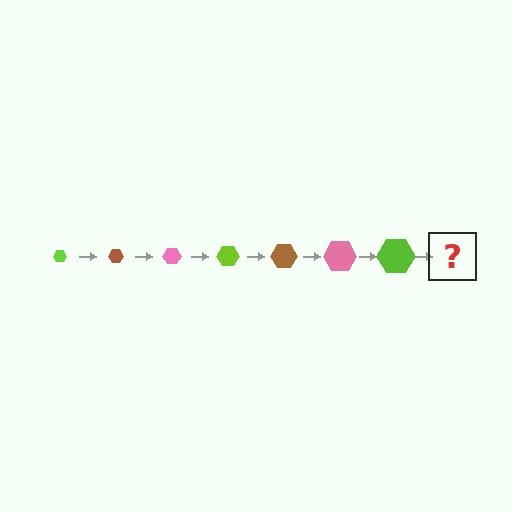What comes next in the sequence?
The next element should be a brown hexagon, larger than the previous one.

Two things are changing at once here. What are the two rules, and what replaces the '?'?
The two rules are that the hexagon grows larger each step and the color cycles through lime, brown, and pink. The '?' should be a brown hexagon, larger than the previous one.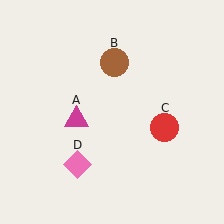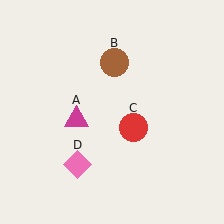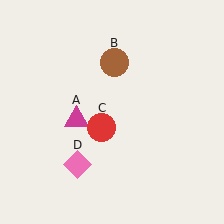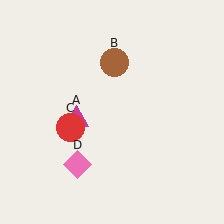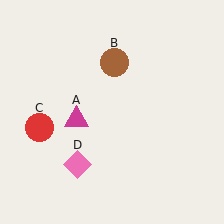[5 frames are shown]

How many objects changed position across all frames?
1 object changed position: red circle (object C).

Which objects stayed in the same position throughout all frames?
Magenta triangle (object A) and brown circle (object B) and pink diamond (object D) remained stationary.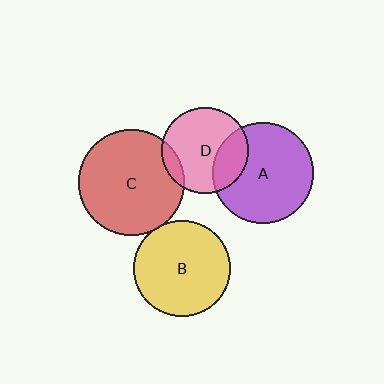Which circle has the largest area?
Circle C (red).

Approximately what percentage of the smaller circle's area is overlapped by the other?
Approximately 10%.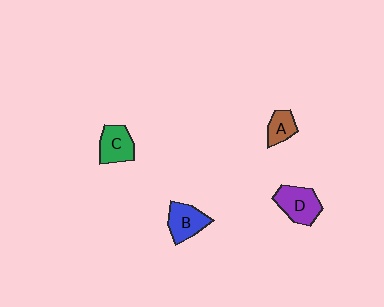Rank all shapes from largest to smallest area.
From largest to smallest: D (purple), B (blue), C (green), A (brown).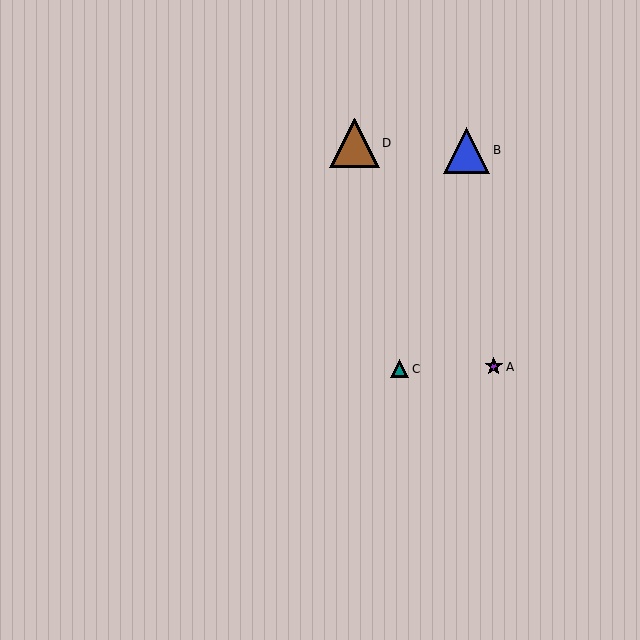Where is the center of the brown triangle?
The center of the brown triangle is at (355, 143).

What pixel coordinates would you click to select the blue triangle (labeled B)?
Click at (467, 150) to select the blue triangle B.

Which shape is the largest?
The brown triangle (labeled D) is the largest.